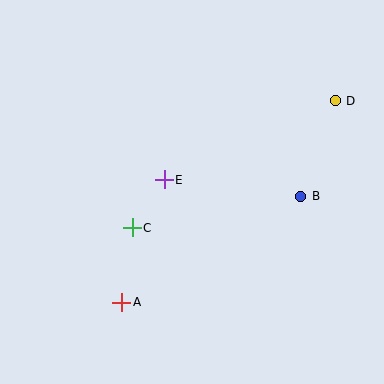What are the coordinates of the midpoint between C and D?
The midpoint between C and D is at (234, 164).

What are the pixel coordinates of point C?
Point C is at (132, 228).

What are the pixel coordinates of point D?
Point D is at (335, 101).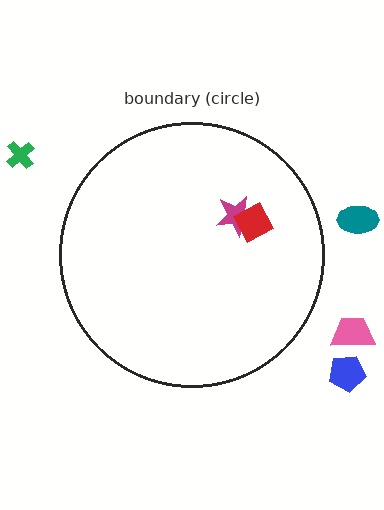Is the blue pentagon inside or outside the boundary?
Outside.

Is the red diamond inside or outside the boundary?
Inside.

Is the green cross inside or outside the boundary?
Outside.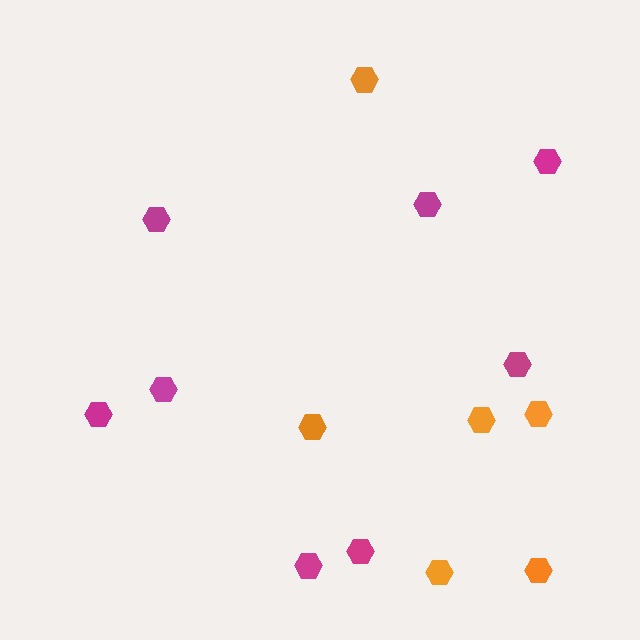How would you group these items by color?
There are 2 groups: one group of orange hexagons (6) and one group of magenta hexagons (8).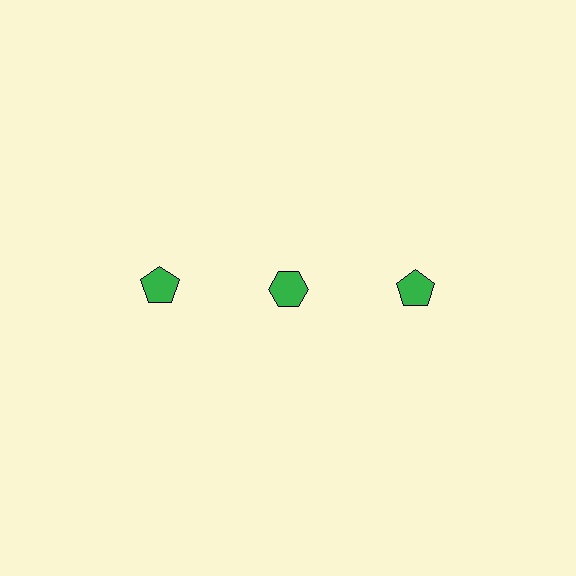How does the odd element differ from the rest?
It has a different shape: hexagon instead of pentagon.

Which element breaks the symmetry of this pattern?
The green hexagon in the top row, second from left column breaks the symmetry. All other shapes are green pentagons.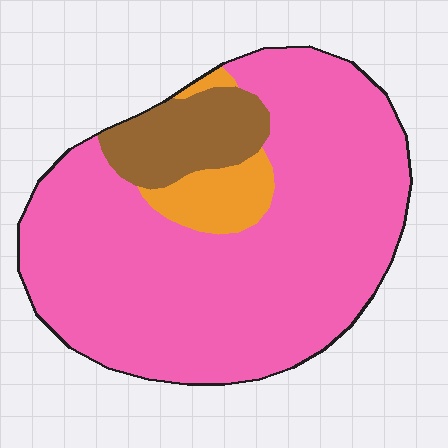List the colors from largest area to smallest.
From largest to smallest: pink, brown, orange.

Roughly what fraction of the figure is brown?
Brown takes up about one eighth (1/8) of the figure.